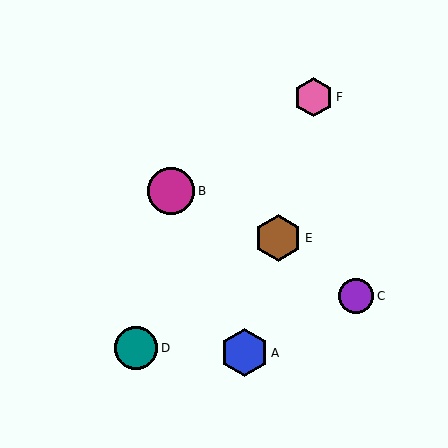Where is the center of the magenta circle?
The center of the magenta circle is at (171, 191).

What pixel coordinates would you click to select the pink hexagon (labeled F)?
Click at (313, 97) to select the pink hexagon F.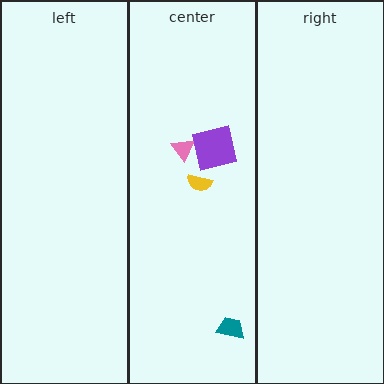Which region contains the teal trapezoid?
The center region.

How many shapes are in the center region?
4.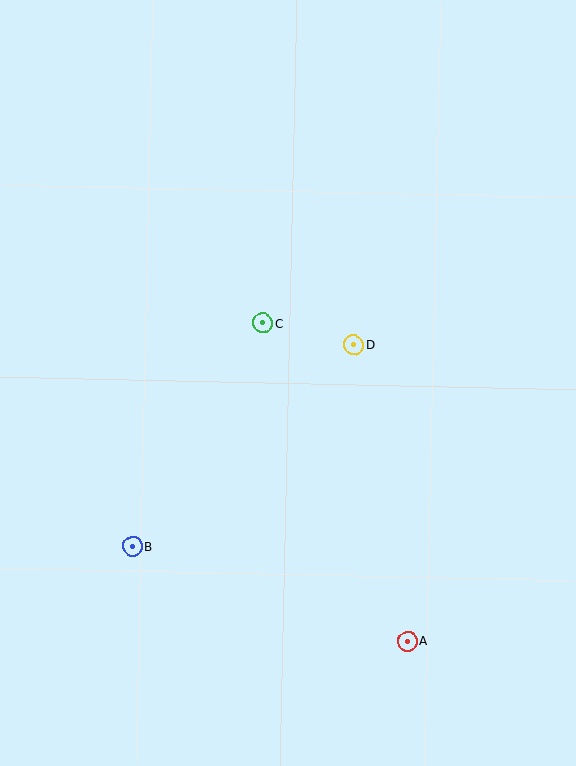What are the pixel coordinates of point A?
Point A is at (408, 641).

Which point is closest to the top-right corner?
Point D is closest to the top-right corner.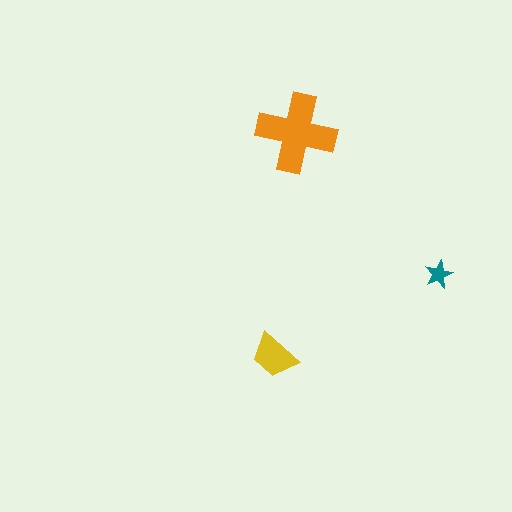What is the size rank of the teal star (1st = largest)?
3rd.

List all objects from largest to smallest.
The orange cross, the yellow trapezoid, the teal star.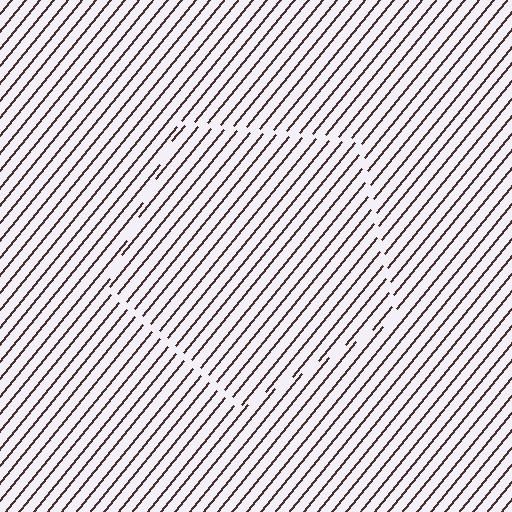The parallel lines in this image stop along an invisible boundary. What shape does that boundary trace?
An illusory pentagon. The interior of the shape contains the same grating, shifted by half a period — the contour is defined by the phase discontinuity where line-ends from the inner and outer gratings abut.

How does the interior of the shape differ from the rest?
The interior of the shape contains the same grating, shifted by half a period — the contour is defined by the phase discontinuity where line-ends from the inner and outer gratings abut.